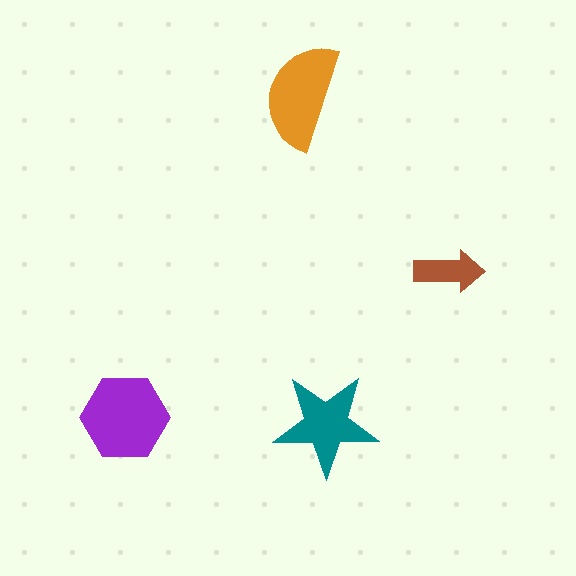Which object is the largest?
The purple hexagon.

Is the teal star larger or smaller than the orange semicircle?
Smaller.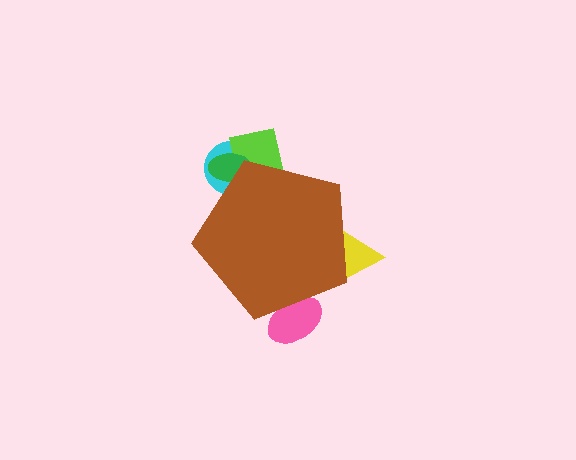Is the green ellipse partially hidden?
Yes, the green ellipse is partially hidden behind the brown pentagon.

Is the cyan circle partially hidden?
Yes, the cyan circle is partially hidden behind the brown pentagon.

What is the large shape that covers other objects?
A brown pentagon.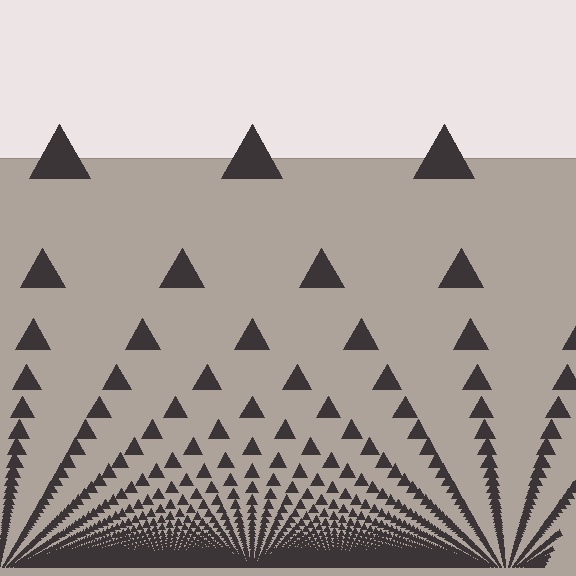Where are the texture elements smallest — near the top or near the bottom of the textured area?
Near the bottom.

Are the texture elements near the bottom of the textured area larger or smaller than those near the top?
Smaller. The gradient is inverted — elements near the bottom are smaller and denser.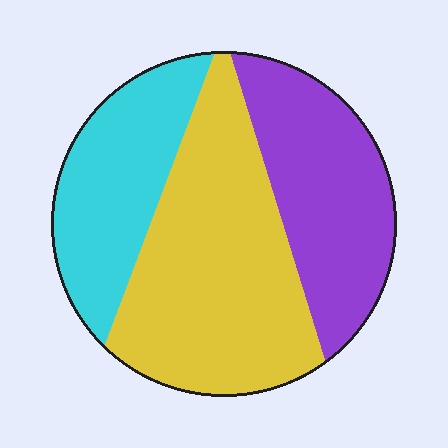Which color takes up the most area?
Yellow, at roughly 45%.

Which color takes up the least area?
Cyan, at roughly 25%.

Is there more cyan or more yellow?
Yellow.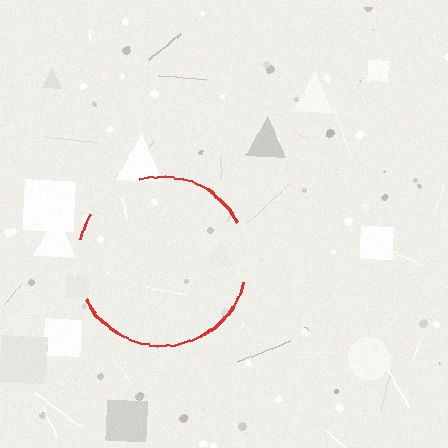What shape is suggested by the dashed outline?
The dashed outline suggests a circle.